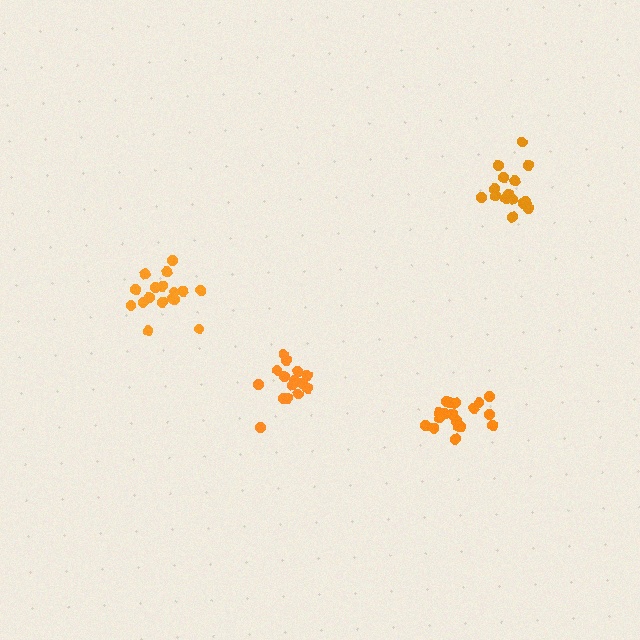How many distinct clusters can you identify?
There are 4 distinct clusters.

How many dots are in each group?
Group 1: 15 dots, Group 2: 18 dots, Group 3: 17 dots, Group 4: 16 dots (66 total).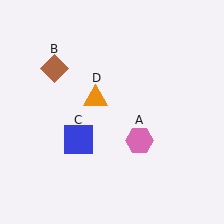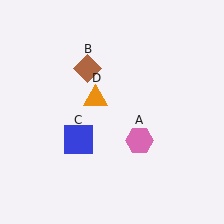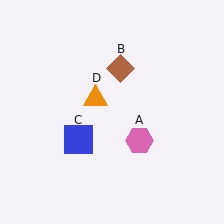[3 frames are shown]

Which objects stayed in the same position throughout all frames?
Pink hexagon (object A) and blue square (object C) and orange triangle (object D) remained stationary.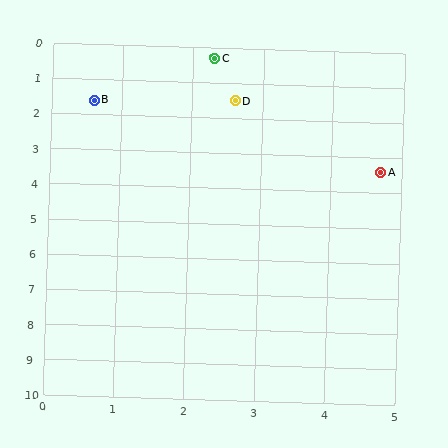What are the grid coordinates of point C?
Point C is at approximately (2.3, 0.3).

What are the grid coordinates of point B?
Point B is at approximately (0.6, 1.6).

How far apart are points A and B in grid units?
Points A and B are about 4.5 grid units apart.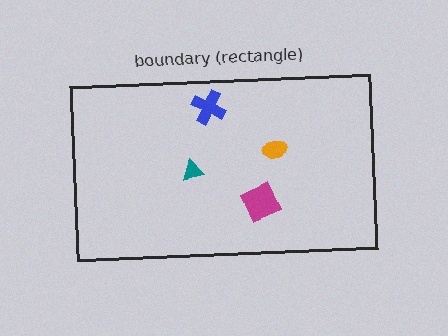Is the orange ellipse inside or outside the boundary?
Inside.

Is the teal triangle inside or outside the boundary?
Inside.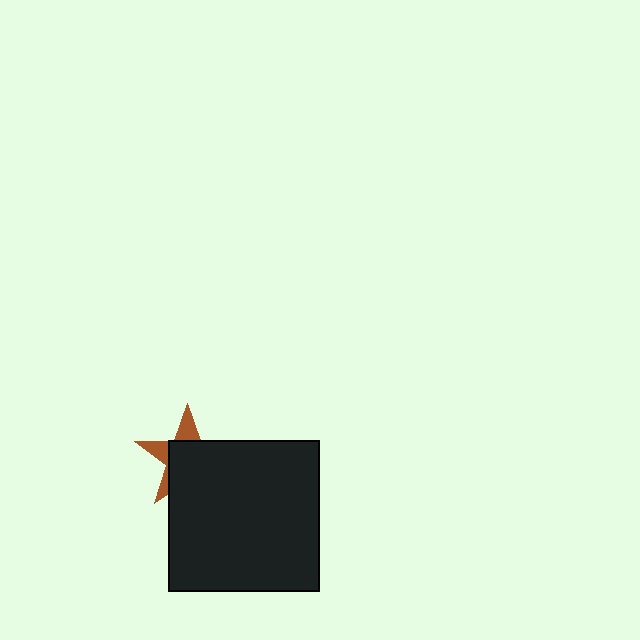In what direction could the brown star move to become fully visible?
The brown star could move toward the upper-left. That would shift it out from behind the black square entirely.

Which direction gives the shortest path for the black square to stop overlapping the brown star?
Moving toward the lower-right gives the shortest separation.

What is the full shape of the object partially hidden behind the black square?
The partially hidden object is a brown star.